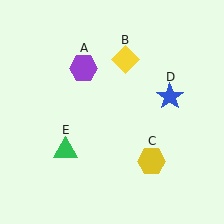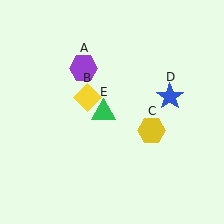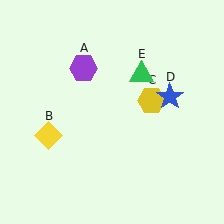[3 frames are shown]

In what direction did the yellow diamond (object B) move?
The yellow diamond (object B) moved down and to the left.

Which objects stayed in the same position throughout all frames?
Purple hexagon (object A) and blue star (object D) remained stationary.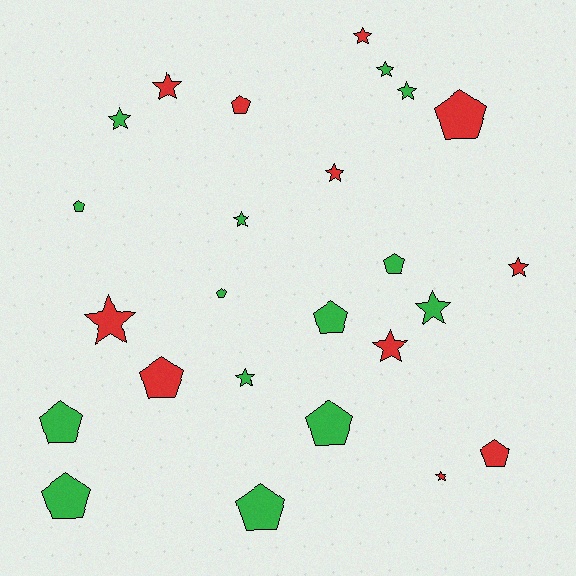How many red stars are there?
There are 7 red stars.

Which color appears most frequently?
Green, with 14 objects.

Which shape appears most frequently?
Star, with 13 objects.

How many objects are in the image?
There are 25 objects.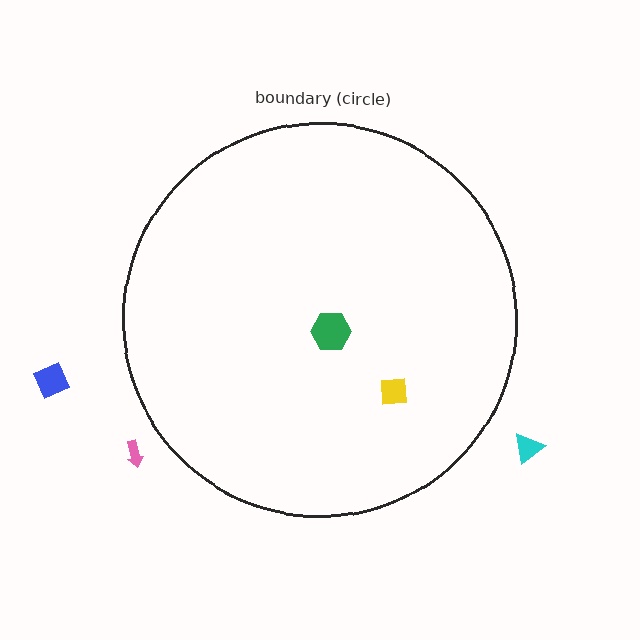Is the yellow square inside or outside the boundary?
Inside.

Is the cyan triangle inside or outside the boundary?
Outside.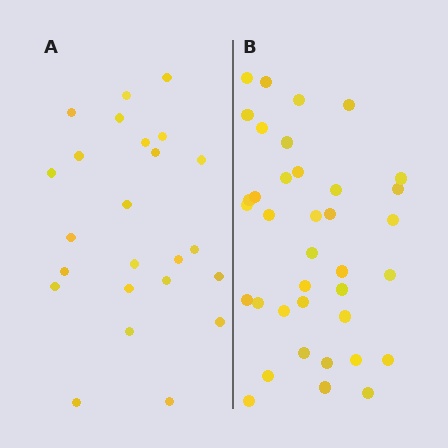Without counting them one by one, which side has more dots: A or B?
Region B (the right region) has more dots.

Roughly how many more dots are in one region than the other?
Region B has approximately 15 more dots than region A.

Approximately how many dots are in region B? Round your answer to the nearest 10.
About 40 dots. (The exact count is 37, which rounds to 40.)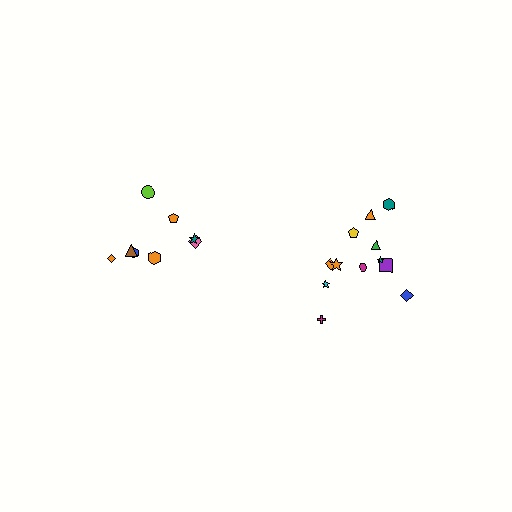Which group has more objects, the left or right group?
The right group.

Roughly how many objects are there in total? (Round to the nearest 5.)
Roughly 20 objects in total.